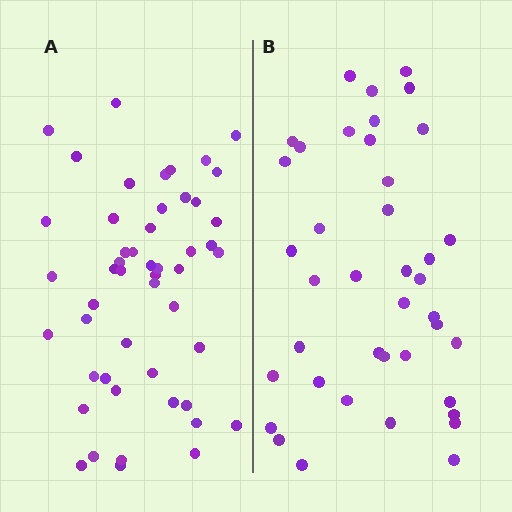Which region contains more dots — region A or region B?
Region A (the left region) has more dots.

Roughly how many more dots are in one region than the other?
Region A has roughly 10 or so more dots than region B.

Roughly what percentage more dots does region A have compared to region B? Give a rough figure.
About 25% more.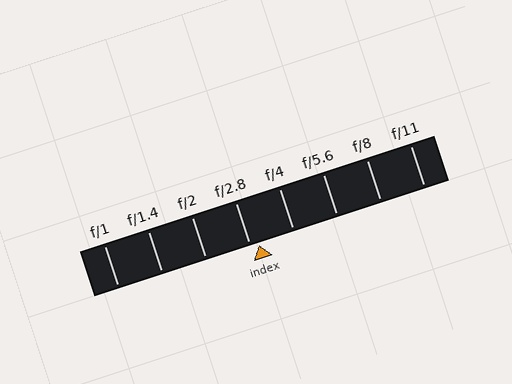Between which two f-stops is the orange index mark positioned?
The index mark is between f/2.8 and f/4.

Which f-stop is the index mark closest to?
The index mark is closest to f/2.8.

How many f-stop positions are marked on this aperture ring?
There are 8 f-stop positions marked.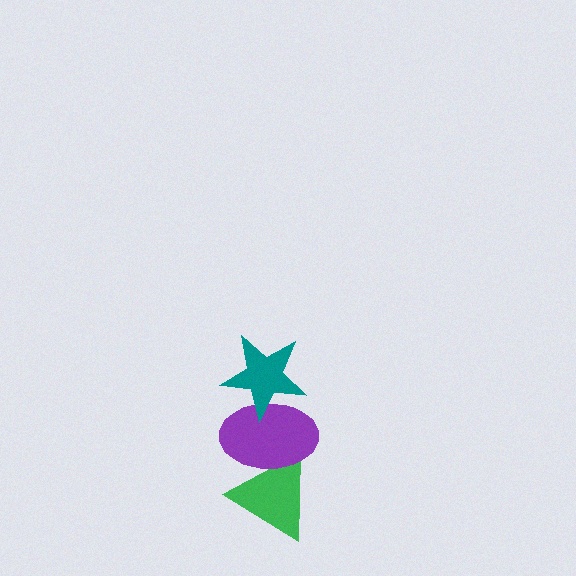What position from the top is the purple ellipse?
The purple ellipse is 2nd from the top.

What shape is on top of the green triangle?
The purple ellipse is on top of the green triangle.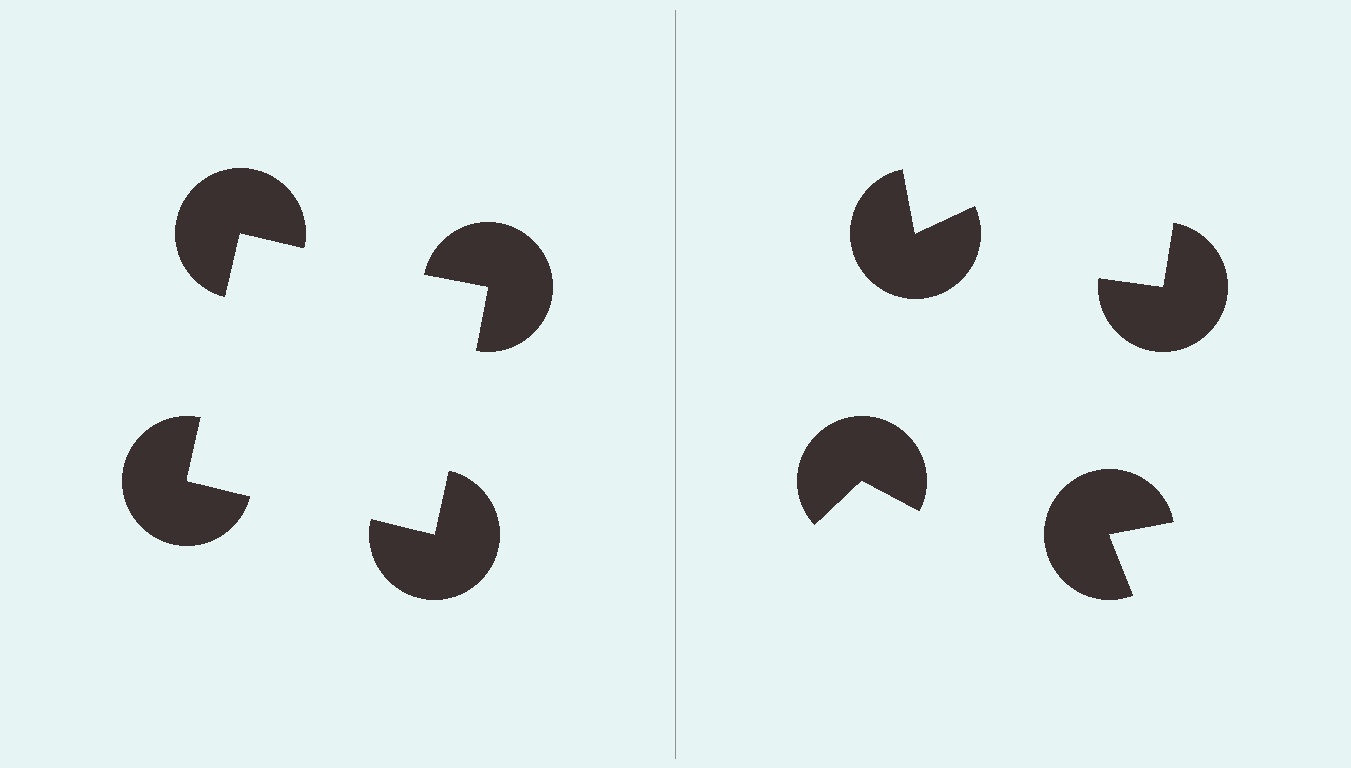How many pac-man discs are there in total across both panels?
8 — 4 on each side.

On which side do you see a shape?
An illusory square appears on the left side. On the right side the wedge cuts are rotated, so no coherent shape forms.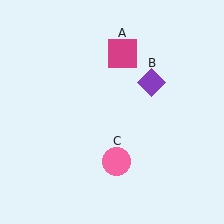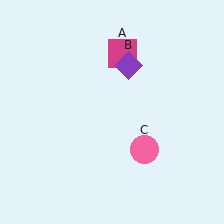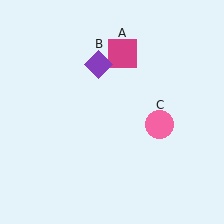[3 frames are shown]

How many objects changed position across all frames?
2 objects changed position: purple diamond (object B), pink circle (object C).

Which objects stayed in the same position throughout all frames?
Magenta square (object A) remained stationary.